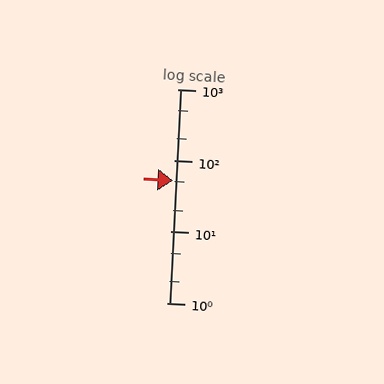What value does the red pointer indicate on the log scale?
The pointer indicates approximately 53.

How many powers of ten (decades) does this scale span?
The scale spans 3 decades, from 1 to 1000.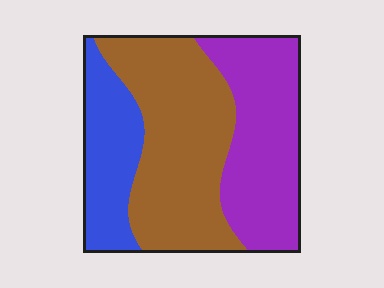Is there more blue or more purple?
Purple.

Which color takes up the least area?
Blue, at roughly 20%.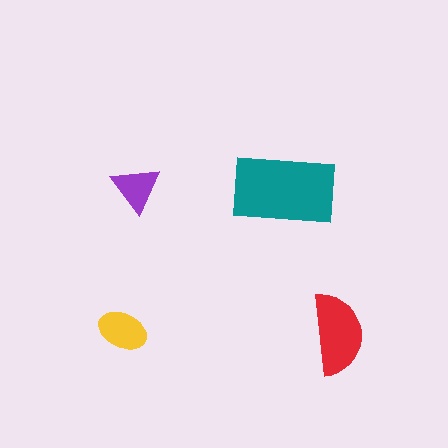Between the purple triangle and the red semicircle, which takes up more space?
The red semicircle.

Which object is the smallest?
The purple triangle.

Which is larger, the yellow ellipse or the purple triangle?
The yellow ellipse.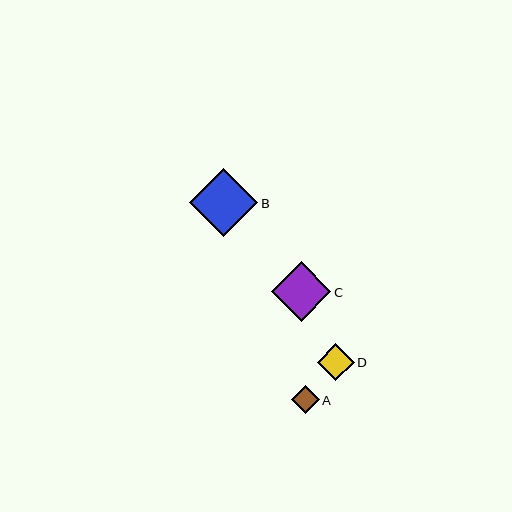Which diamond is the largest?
Diamond B is the largest with a size of approximately 68 pixels.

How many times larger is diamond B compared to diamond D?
Diamond B is approximately 1.9 times the size of diamond D.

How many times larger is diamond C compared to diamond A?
Diamond C is approximately 2.1 times the size of diamond A.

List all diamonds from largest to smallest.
From largest to smallest: B, C, D, A.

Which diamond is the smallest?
Diamond A is the smallest with a size of approximately 28 pixels.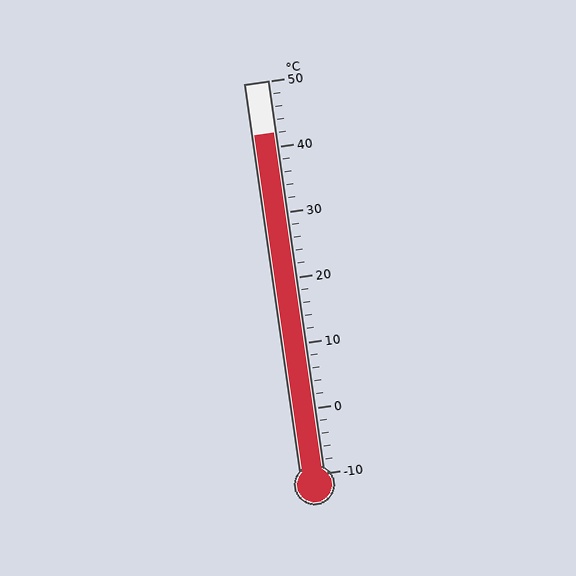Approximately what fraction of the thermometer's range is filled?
The thermometer is filled to approximately 85% of its range.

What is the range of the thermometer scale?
The thermometer scale ranges from -10°C to 50°C.